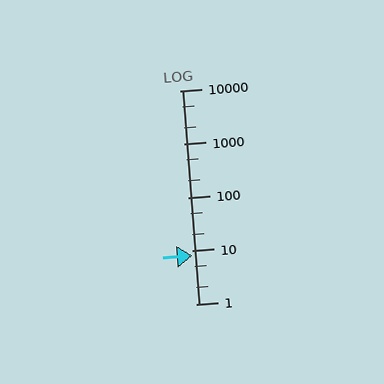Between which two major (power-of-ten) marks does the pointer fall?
The pointer is between 1 and 10.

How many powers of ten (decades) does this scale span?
The scale spans 4 decades, from 1 to 10000.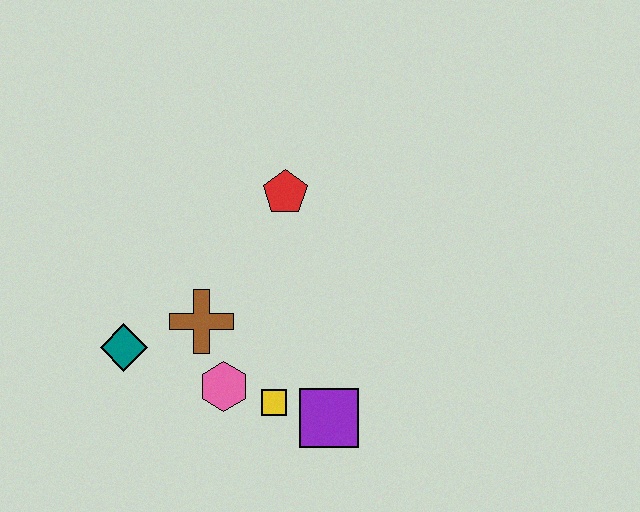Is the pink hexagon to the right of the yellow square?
No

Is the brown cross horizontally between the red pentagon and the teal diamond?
Yes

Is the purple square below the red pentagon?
Yes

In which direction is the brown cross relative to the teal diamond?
The brown cross is to the right of the teal diamond.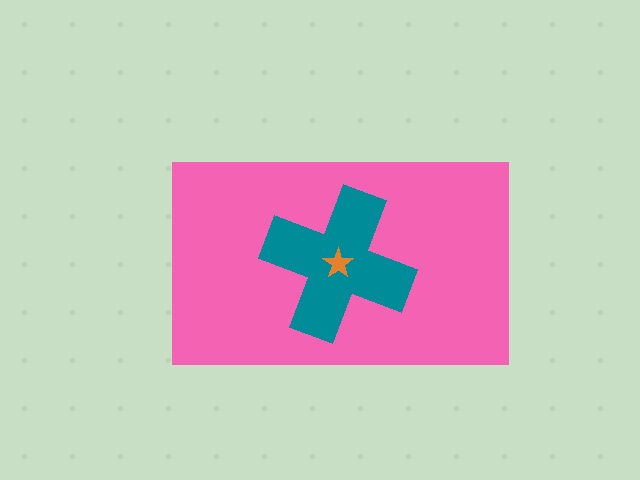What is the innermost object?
The orange star.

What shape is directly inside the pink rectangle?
The teal cross.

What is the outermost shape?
The pink rectangle.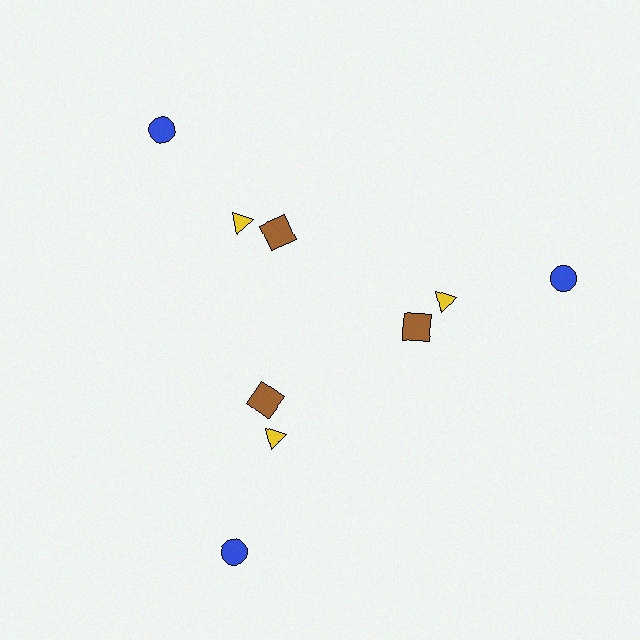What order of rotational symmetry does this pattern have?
This pattern has 3-fold rotational symmetry.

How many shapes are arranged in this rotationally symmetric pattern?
There are 9 shapes, arranged in 3 groups of 3.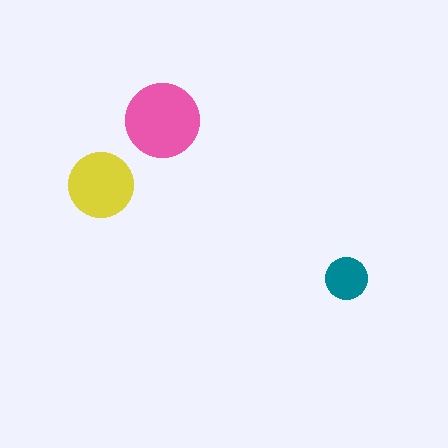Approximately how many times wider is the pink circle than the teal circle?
About 1.5 times wider.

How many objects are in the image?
There are 3 objects in the image.